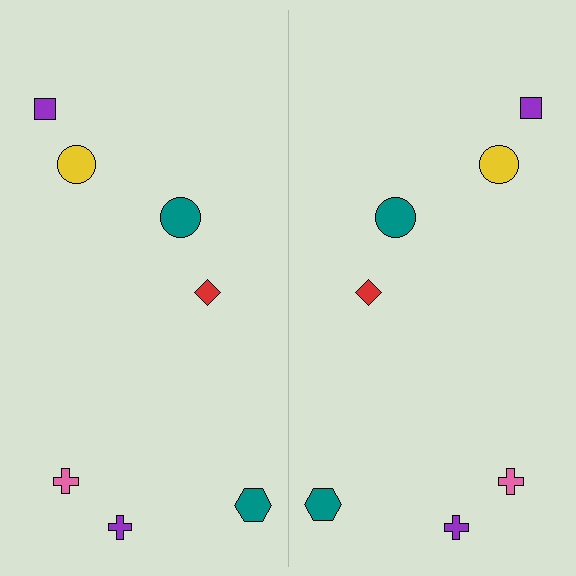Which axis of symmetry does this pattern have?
The pattern has a vertical axis of symmetry running through the center of the image.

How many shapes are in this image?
There are 14 shapes in this image.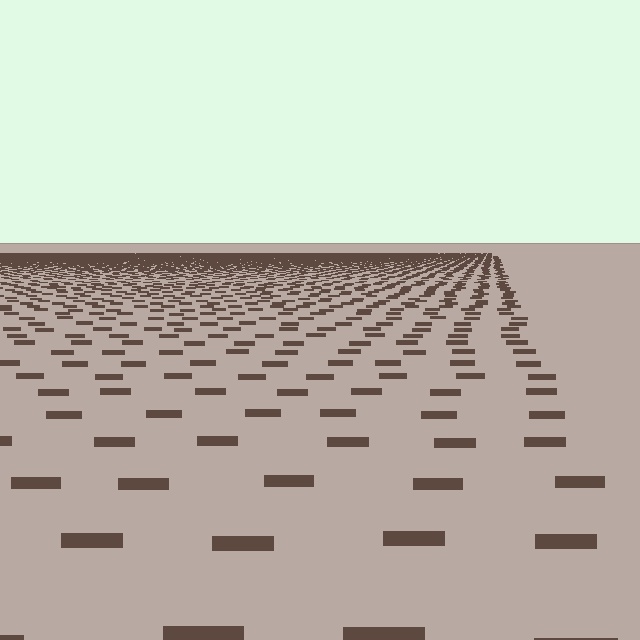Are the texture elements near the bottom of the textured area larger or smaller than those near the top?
Larger. Near the bottom, elements are closer to the viewer and appear at a bigger on-screen size.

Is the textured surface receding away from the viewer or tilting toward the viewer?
The surface is receding away from the viewer. Texture elements get smaller and denser toward the top.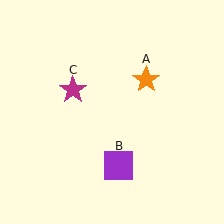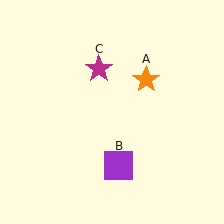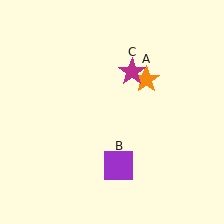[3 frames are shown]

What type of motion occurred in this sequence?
The magenta star (object C) rotated clockwise around the center of the scene.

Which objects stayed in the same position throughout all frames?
Orange star (object A) and purple square (object B) remained stationary.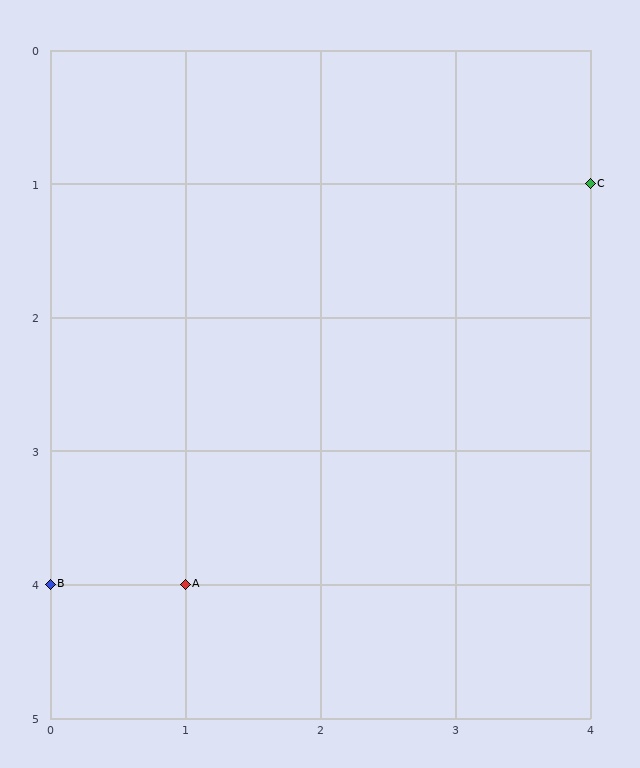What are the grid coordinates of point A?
Point A is at grid coordinates (1, 4).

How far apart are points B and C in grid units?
Points B and C are 4 columns and 3 rows apart (about 5.0 grid units diagonally).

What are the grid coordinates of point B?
Point B is at grid coordinates (0, 4).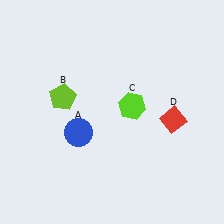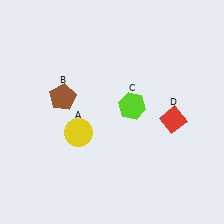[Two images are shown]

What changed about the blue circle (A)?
In Image 1, A is blue. In Image 2, it changed to yellow.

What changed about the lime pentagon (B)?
In Image 1, B is lime. In Image 2, it changed to brown.